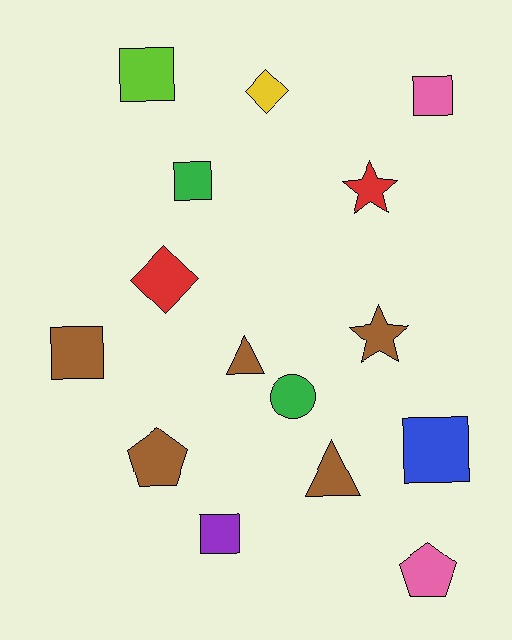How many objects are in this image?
There are 15 objects.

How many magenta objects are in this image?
There are no magenta objects.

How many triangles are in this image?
There are 2 triangles.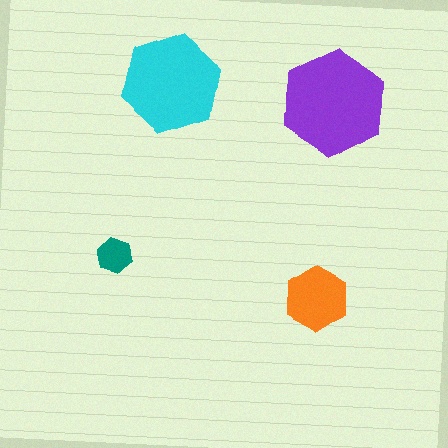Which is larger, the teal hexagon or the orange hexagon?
The orange one.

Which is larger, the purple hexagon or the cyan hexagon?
The purple one.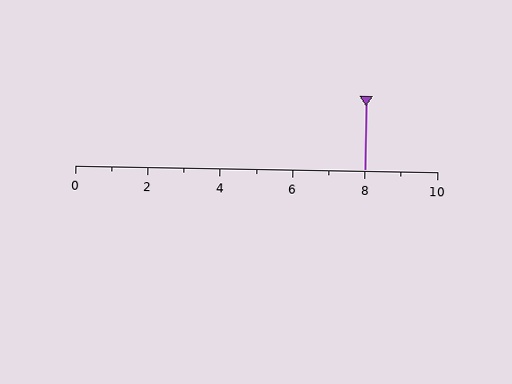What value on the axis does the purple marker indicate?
The marker indicates approximately 8.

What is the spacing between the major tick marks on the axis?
The major ticks are spaced 2 apart.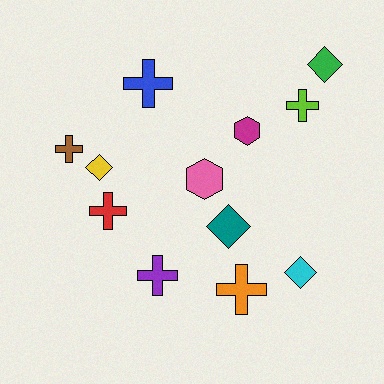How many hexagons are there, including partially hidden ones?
There are 2 hexagons.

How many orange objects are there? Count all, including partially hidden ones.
There is 1 orange object.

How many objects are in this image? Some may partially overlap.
There are 12 objects.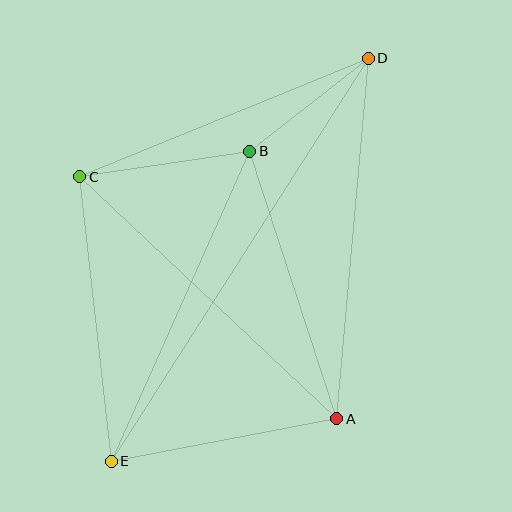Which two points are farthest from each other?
Points D and E are farthest from each other.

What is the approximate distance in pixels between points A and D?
The distance between A and D is approximately 362 pixels.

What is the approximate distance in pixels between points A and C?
The distance between A and C is approximately 353 pixels.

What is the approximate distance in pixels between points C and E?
The distance between C and E is approximately 286 pixels.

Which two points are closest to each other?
Points B and D are closest to each other.